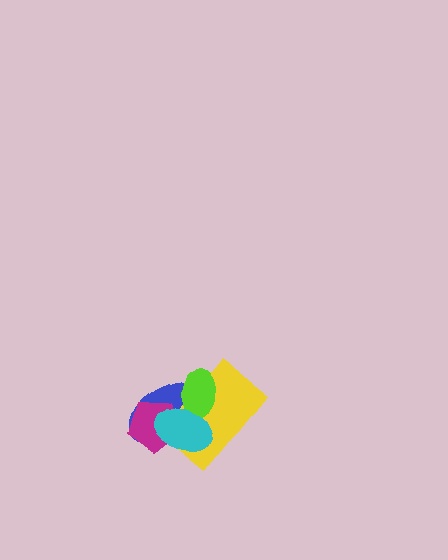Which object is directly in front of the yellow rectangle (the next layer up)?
The magenta pentagon is directly in front of the yellow rectangle.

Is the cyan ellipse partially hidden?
No, no other shape covers it.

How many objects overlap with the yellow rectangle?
4 objects overlap with the yellow rectangle.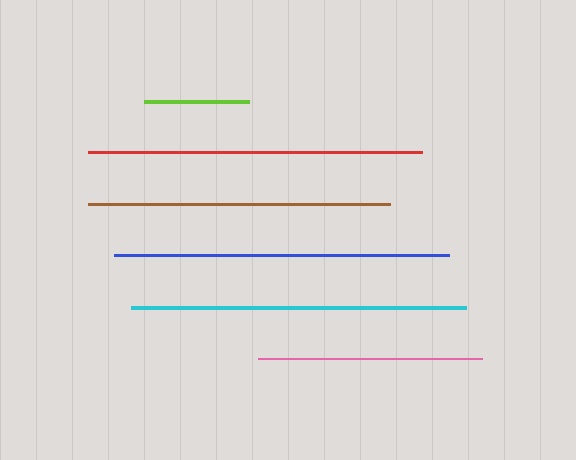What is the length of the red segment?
The red segment is approximately 334 pixels long.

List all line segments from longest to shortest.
From longest to shortest: blue, cyan, red, brown, pink, lime.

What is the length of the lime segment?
The lime segment is approximately 105 pixels long.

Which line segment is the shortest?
The lime line is the shortest at approximately 105 pixels.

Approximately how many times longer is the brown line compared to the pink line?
The brown line is approximately 1.4 times the length of the pink line.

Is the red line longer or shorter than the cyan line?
The cyan line is longer than the red line.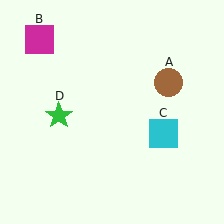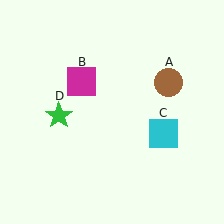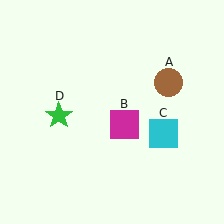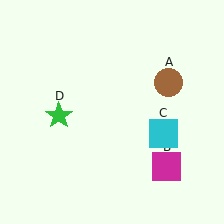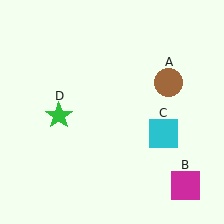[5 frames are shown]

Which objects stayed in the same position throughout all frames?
Brown circle (object A) and cyan square (object C) and green star (object D) remained stationary.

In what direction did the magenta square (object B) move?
The magenta square (object B) moved down and to the right.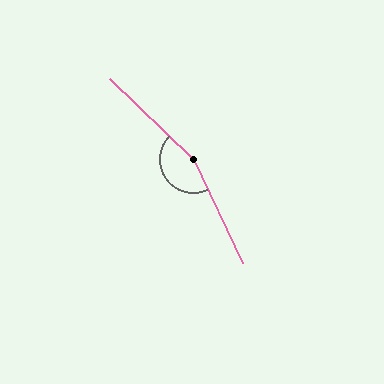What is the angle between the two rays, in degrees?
Approximately 159 degrees.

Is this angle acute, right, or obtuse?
It is obtuse.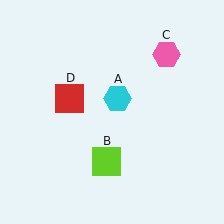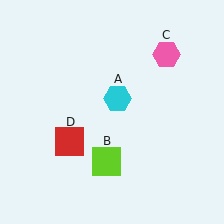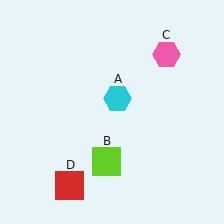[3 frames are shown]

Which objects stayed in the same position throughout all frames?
Cyan hexagon (object A) and lime square (object B) and pink hexagon (object C) remained stationary.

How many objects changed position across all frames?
1 object changed position: red square (object D).